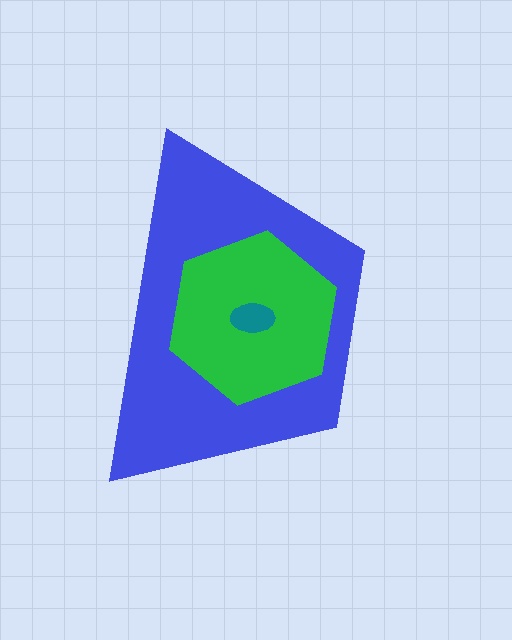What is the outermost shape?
The blue trapezoid.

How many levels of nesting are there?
3.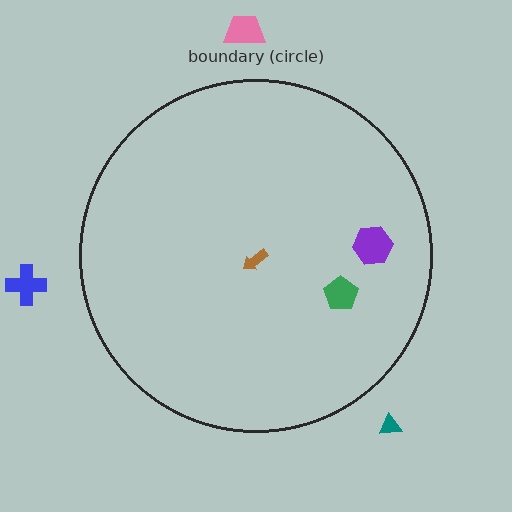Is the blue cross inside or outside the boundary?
Outside.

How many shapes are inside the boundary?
3 inside, 3 outside.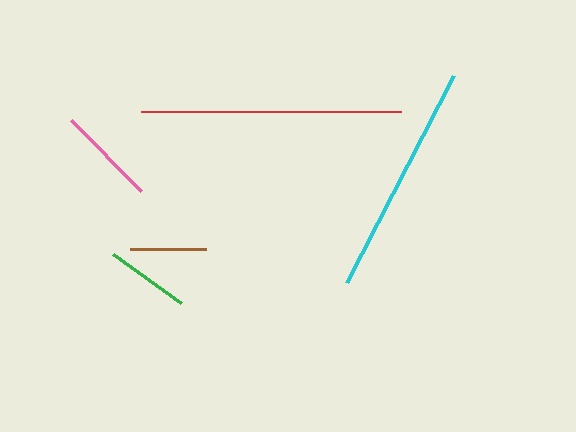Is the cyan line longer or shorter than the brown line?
The cyan line is longer than the brown line.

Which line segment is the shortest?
The brown line is the shortest at approximately 76 pixels.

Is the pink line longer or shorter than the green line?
The pink line is longer than the green line.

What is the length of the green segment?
The green segment is approximately 84 pixels long.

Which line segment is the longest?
The red line is the longest at approximately 259 pixels.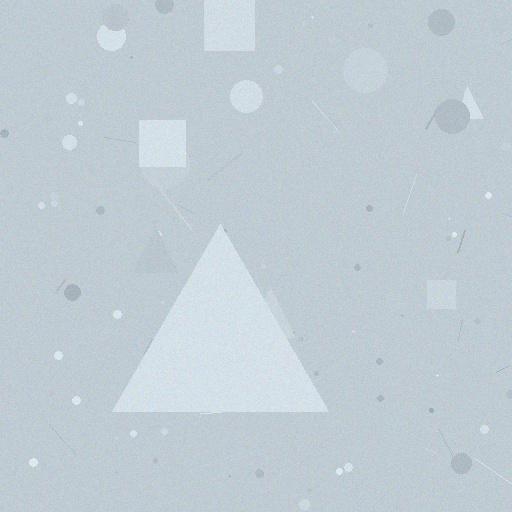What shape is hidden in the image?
A triangle is hidden in the image.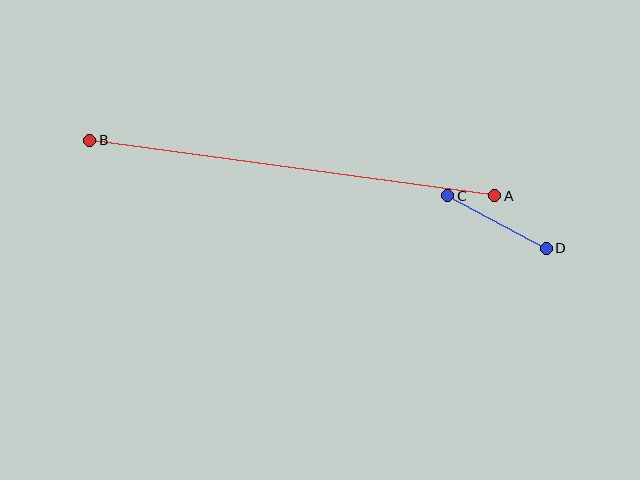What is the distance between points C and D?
The distance is approximately 112 pixels.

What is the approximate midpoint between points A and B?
The midpoint is at approximately (292, 168) pixels.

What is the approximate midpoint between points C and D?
The midpoint is at approximately (497, 222) pixels.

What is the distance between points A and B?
The distance is approximately 409 pixels.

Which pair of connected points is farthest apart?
Points A and B are farthest apart.